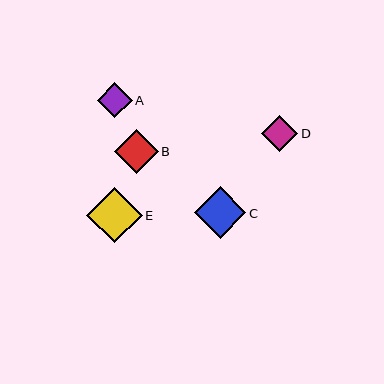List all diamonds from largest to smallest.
From largest to smallest: E, C, B, D, A.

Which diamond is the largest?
Diamond E is the largest with a size of approximately 56 pixels.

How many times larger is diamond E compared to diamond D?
Diamond E is approximately 1.5 times the size of diamond D.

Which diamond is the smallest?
Diamond A is the smallest with a size of approximately 34 pixels.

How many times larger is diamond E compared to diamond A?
Diamond E is approximately 1.6 times the size of diamond A.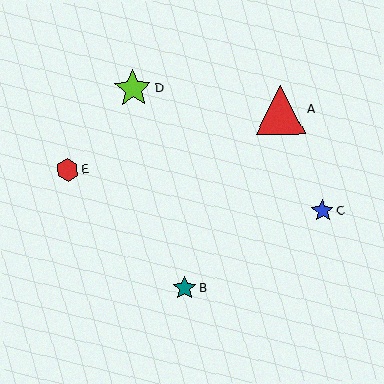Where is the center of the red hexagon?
The center of the red hexagon is at (68, 170).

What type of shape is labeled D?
Shape D is a lime star.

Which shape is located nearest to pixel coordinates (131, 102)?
The lime star (labeled D) at (133, 89) is nearest to that location.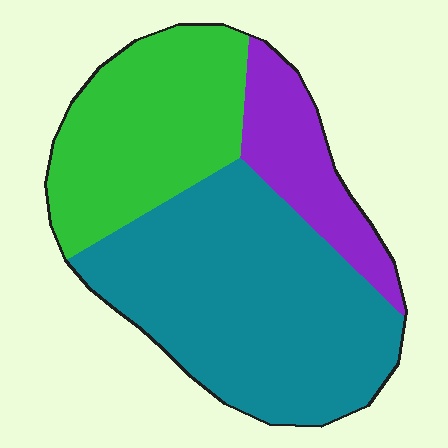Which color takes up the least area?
Purple, at roughly 15%.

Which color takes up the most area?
Teal, at roughly 50%.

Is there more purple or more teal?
Teal.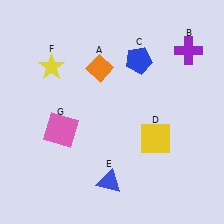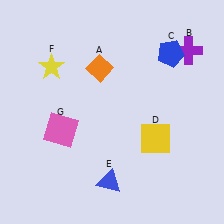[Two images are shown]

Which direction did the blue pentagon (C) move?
The blue pentagon (C) moved right.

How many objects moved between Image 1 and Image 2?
1 object moved between the two images.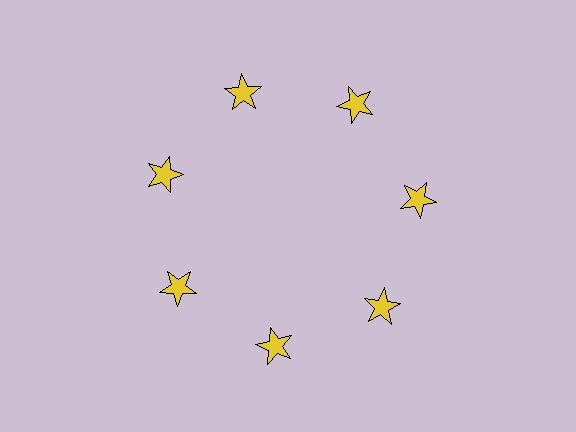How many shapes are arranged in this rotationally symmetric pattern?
There are 7 shapes, arranged in 7 groups of 1.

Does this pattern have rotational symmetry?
Yes, this pattern has 7-fold rotational symmetry. It looks the same after rotating 51 degrees around the center.